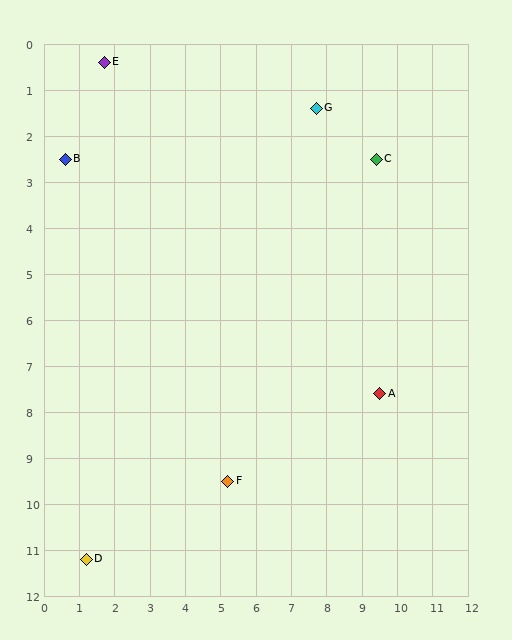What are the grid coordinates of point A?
Point A is at approximately (9.5, 7.6).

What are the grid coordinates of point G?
Point G is at approximately (7.7, 1.4).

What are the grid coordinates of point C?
Point C is at approximately (9.4, 2.5).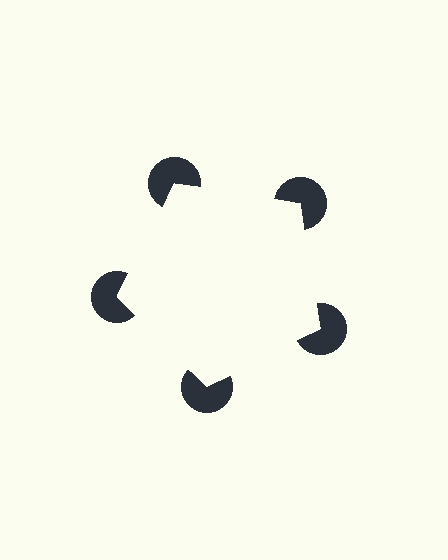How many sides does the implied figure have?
5 sides.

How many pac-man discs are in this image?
There are 5 — one at each vertex of the illusory pentagon.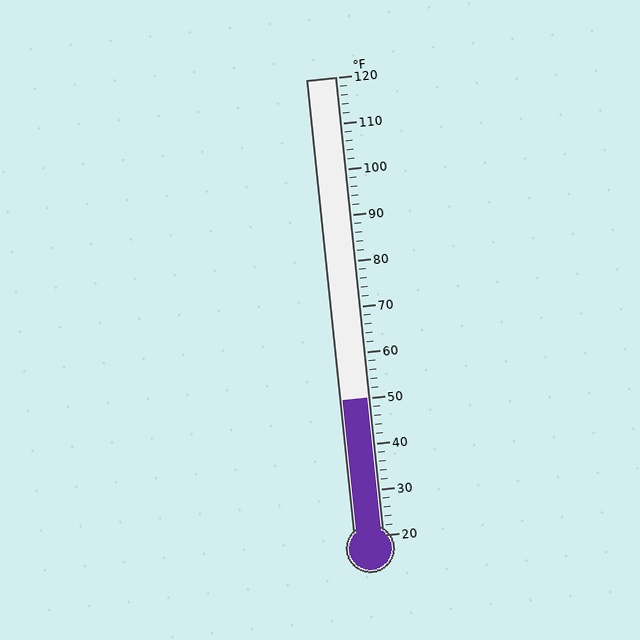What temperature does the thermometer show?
The thermometer shows approximately 50°F.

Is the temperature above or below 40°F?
The temperature is above 40°F.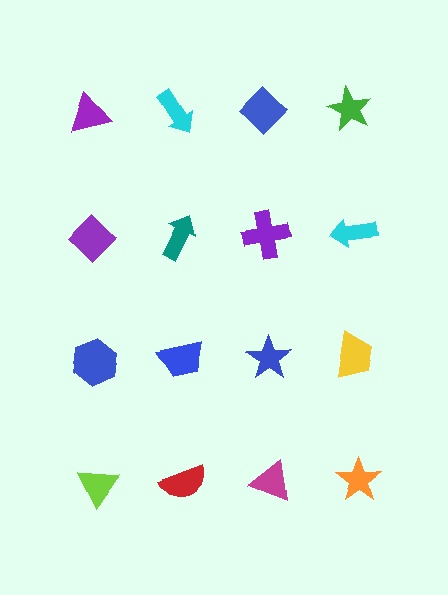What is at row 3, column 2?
A blue trapezoid.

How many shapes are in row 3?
4 shapes.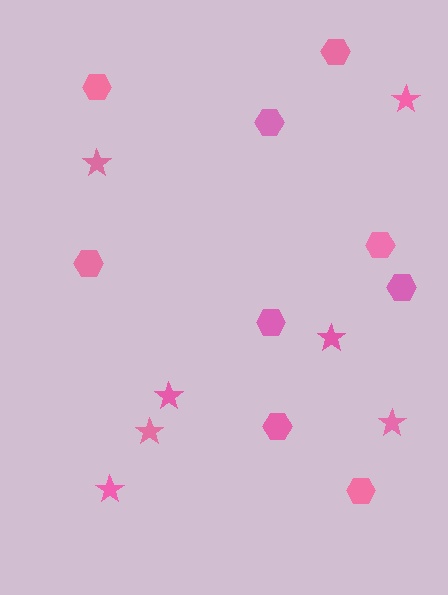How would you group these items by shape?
There are 2 groups: one group of stars (7) and one group of hexagons (9).